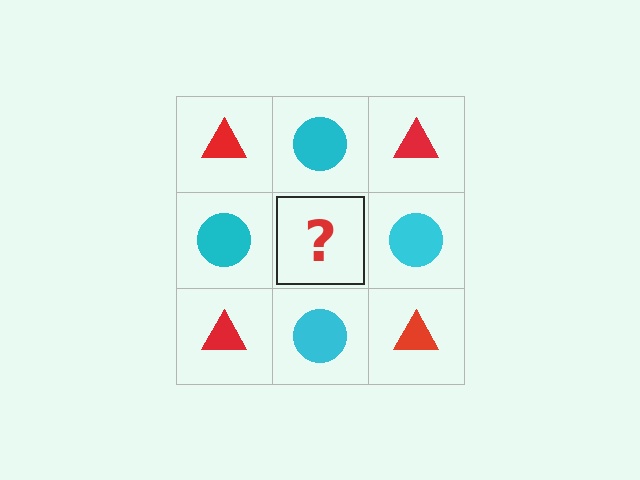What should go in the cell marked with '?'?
The missing cell should contain a red triangle.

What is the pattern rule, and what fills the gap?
The rule is that it alternates red triangle and cyan circle in a checkerboard pattern. The gap should be filled with a red triangle.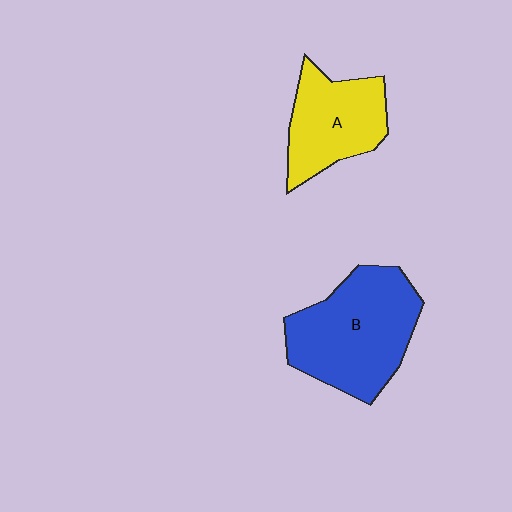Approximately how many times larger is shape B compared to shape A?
Approximately 1.5 times.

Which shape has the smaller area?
Shape A (yellow).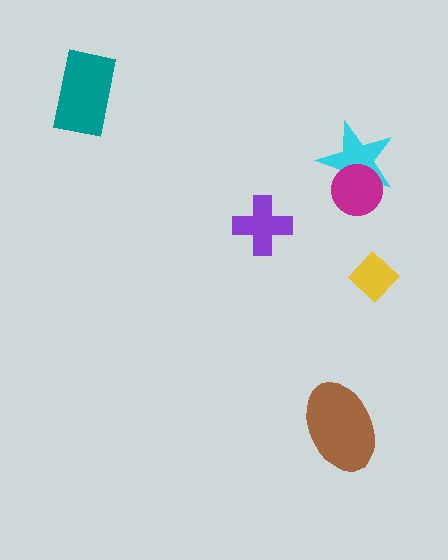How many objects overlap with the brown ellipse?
0 objects overlap with the brown ellipse.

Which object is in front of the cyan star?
The magenta circle is in front of the cyan star.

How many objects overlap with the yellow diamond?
0 objects overlap with the yellow diamond.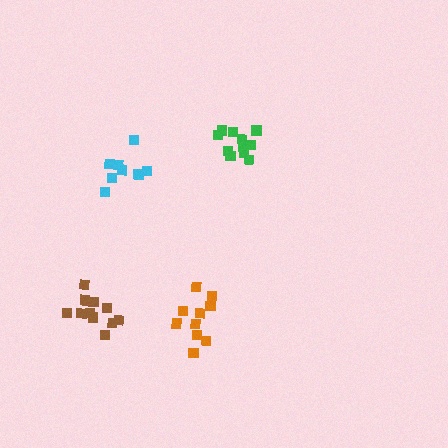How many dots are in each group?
Group 1: 12 dots, Group 2: 9 dots, Group 3: 11 dots, Group 4: 10 dots (42 total).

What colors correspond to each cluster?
The clusters are colored: green, cyan, brown, orange.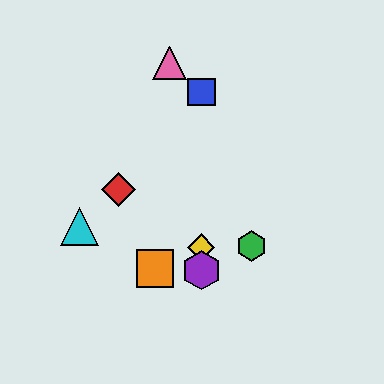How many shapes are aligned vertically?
3 shapes (the blue square, the yellow diamond, the purple hexagon) are aligned vertically.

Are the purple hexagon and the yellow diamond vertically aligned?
Yes, both are at x≈201.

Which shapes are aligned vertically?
The blue square, the yellow diamond, the purple hexagon are aligned vertically.